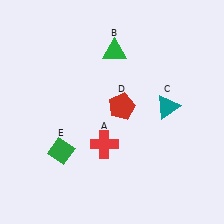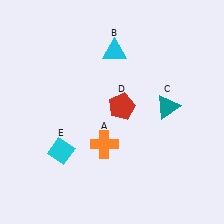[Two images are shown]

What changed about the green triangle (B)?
In Image 1, B is green. In Image 2, it changed to cyan.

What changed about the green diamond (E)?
In Image 1, E is green. In Image 2, it changed to cyan.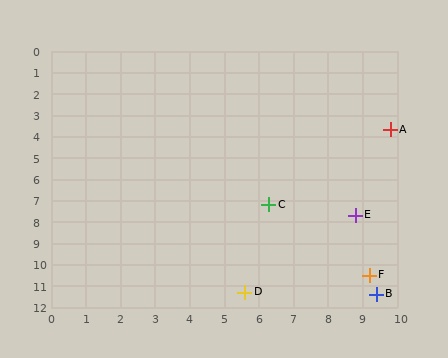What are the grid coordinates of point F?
Point F is at approximately (9.2, 10.5).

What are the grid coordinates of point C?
Point C is at approximately (6.3, 7.2).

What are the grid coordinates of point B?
Point B is at approximately (9.4, 11.4).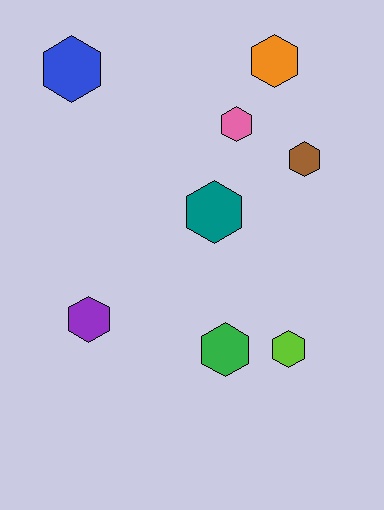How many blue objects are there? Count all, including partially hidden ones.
There is 1 blue object.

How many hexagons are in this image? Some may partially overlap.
There are 8 hexagons.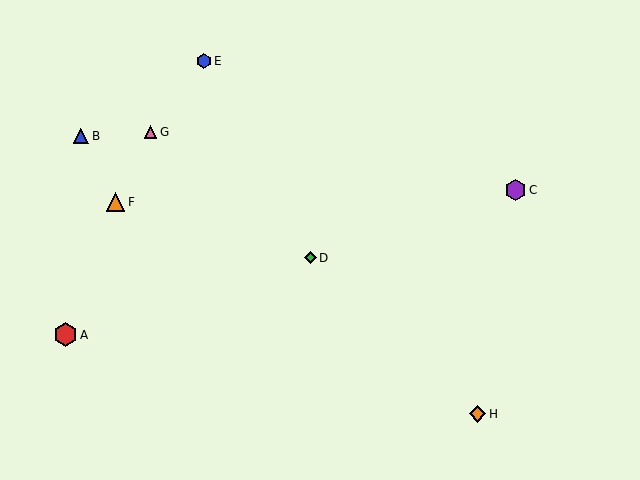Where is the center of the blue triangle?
The center of the blue triangle is at (81, 136).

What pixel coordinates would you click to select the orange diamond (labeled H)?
Click at (478, 414) to select the orange diamond H.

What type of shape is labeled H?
Shape H is an orange diamond.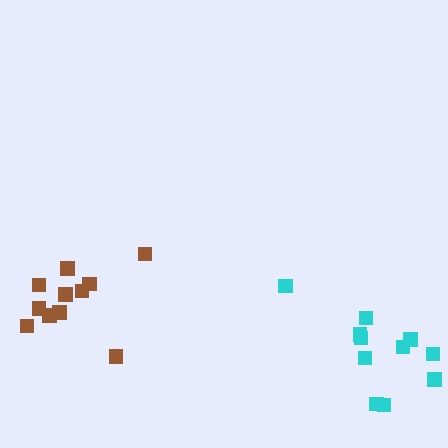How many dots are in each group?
Group 1: 11 dots, Group 2: 11 dots (22 total).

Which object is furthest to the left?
The brown cluster is leftmost.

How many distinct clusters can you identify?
There are 2 distinct clusters.